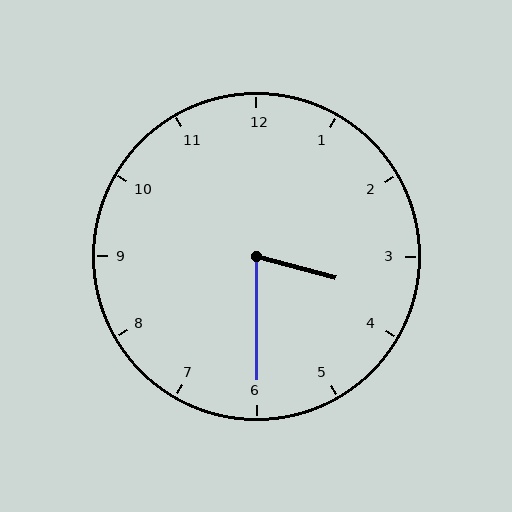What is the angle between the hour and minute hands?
Approximately 75 degrees.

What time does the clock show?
3:30.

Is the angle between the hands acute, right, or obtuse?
It is acute.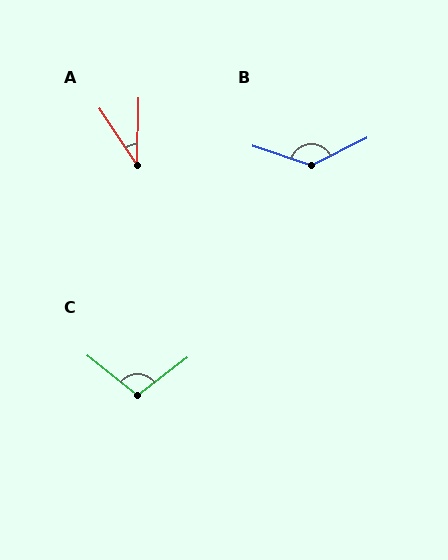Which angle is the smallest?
A, at approximately 35 degrees.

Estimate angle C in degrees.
Approximately 104 degrees.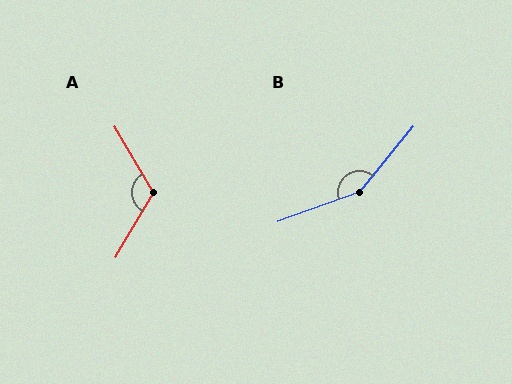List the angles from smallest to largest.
A (119°), B (149°).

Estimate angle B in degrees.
Approximately 149 degrees.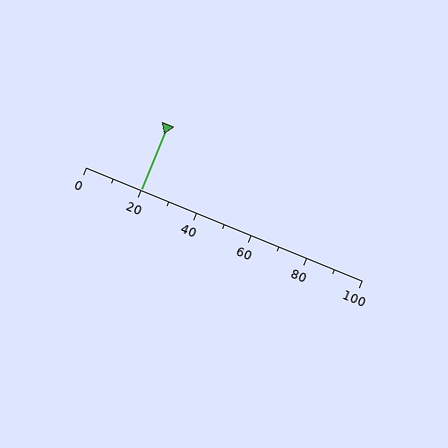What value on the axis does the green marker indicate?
The marker indicates approximately 20.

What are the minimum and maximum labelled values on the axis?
The axis runs from 0 to 100.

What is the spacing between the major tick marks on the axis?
The major ticks are spaced 20 apart.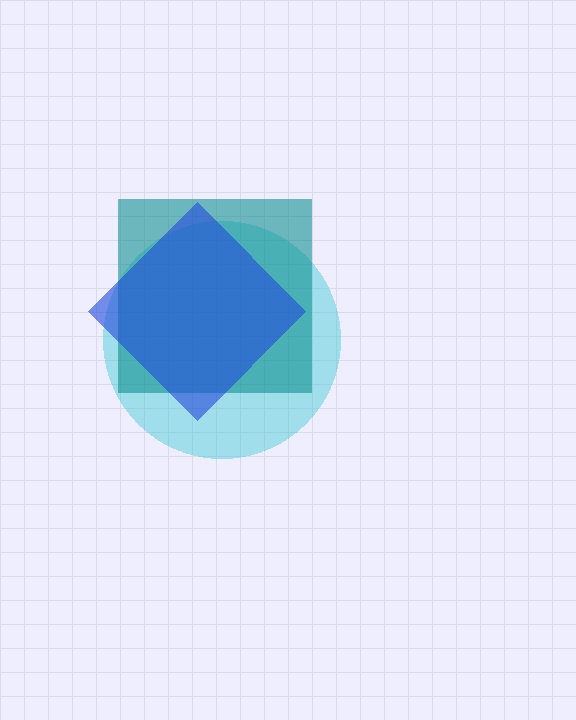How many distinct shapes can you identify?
There are 3 distinct shapes: a cyan circle, a teal square, a blue diamond.